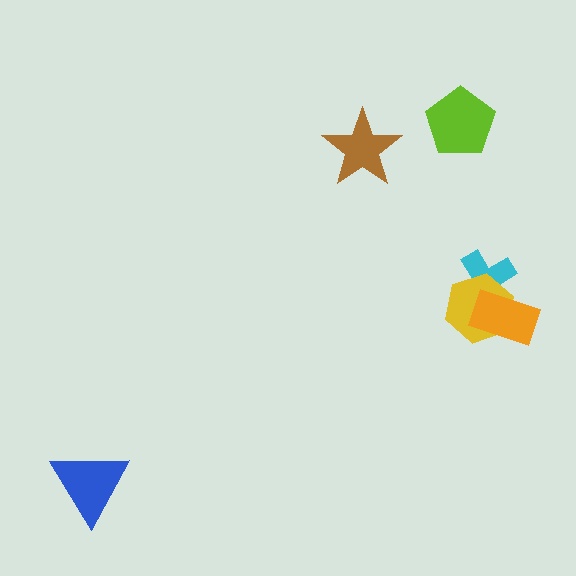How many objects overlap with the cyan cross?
2 objects overlap with the cyan cross.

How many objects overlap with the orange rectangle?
2 objects overlap with the orange rectangle.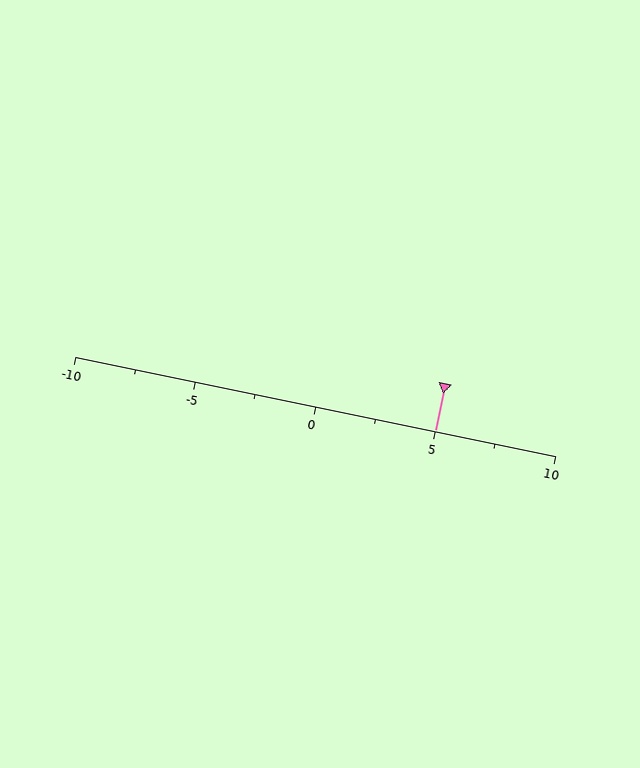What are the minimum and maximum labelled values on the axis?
The axis runs from -10 to 10.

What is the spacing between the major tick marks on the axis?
The major ticks are spaced 5 apart.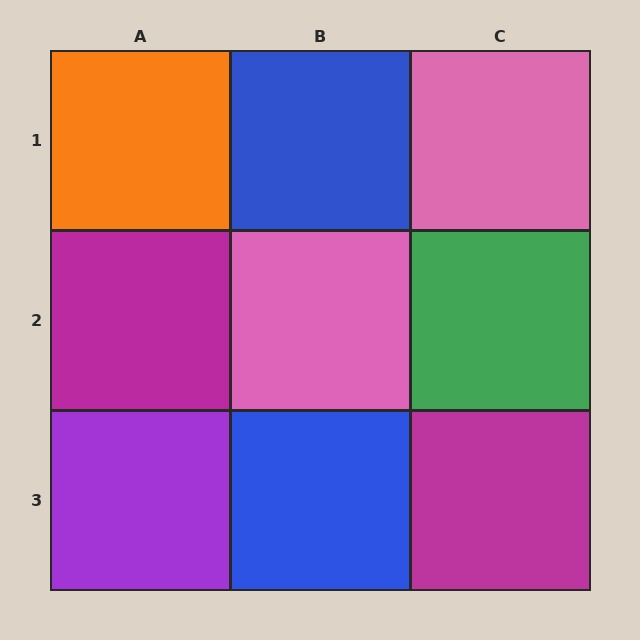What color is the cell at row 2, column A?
Magenta.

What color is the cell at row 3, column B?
Blue.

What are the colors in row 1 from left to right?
Orange, blue, pink.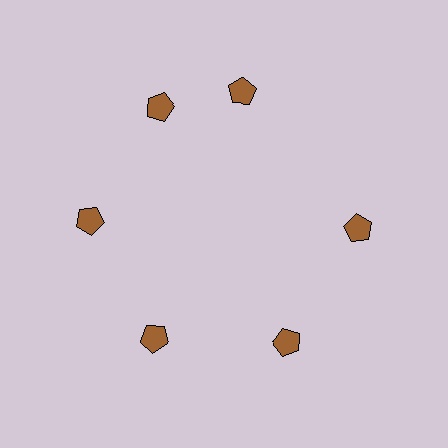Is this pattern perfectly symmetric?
No. The 6 brown pentagons are arranged in a ring, but one element near the 1 o'clock position is rotated out of alignment along the ring, breaking the 6-fold rotational symmetry.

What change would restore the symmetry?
The symmetry would be restored by rotating it back into even spacing with its neighbors so that all 6 pentagons sit at equal angles and equal distance from the center.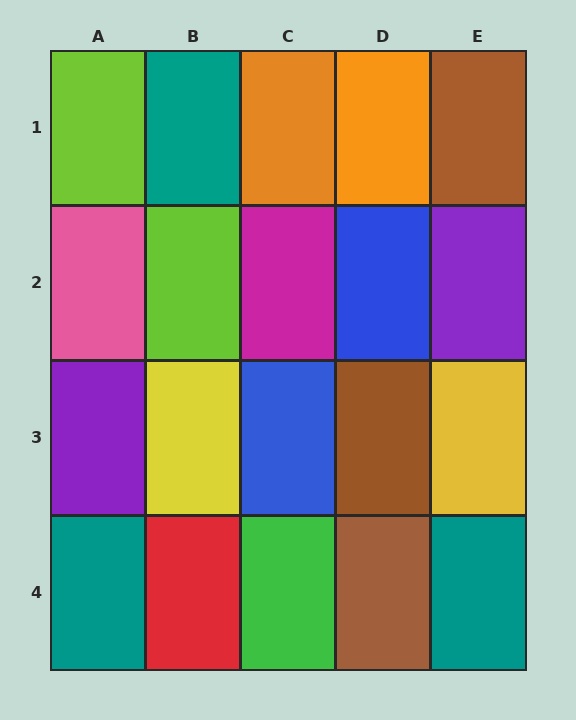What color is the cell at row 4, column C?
Green.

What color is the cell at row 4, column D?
Brown.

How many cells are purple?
2 cells are purple.